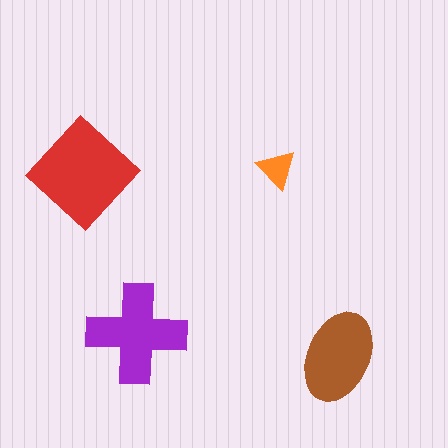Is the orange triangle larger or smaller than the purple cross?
Smaller.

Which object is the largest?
The red diamond.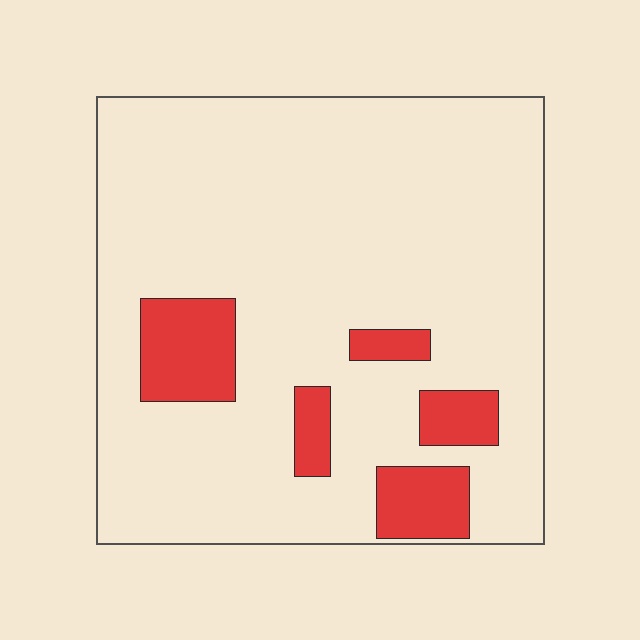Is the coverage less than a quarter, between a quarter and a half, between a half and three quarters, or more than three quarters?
Less than a quarter.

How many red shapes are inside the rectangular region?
5.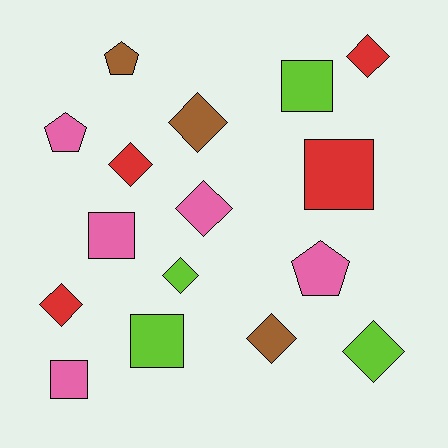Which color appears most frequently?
Pink, with 5 objects.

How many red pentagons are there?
There are no red pentagons.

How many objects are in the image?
There are 16 objects.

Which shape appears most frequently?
Diamond, with 8 objects.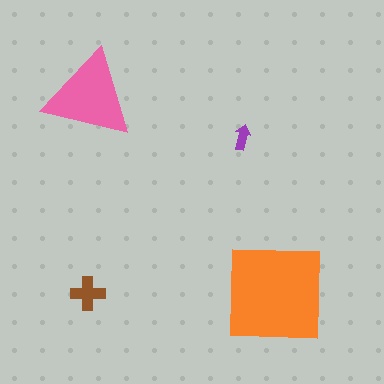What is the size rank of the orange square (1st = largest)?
1st.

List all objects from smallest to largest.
The purple arrow, the brown cross, the pink triangle, the orange square.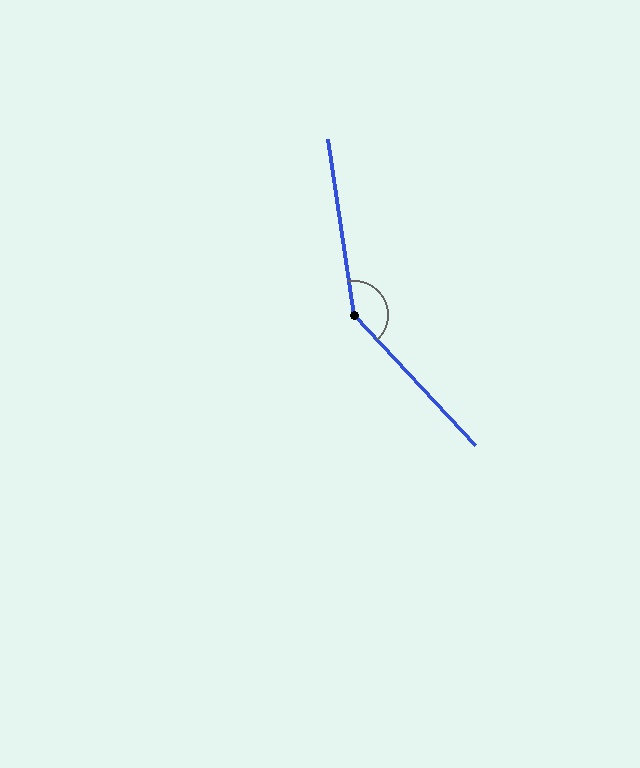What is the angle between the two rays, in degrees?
Approximately 145 degrees.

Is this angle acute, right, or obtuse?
It is obtuse.